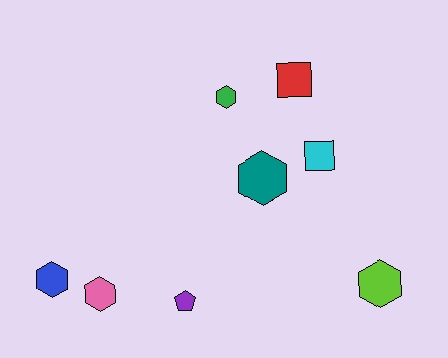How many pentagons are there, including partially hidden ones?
There is 1 pentagon.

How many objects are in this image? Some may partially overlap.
There are 8 objects.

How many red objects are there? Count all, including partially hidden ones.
There is 1 red object.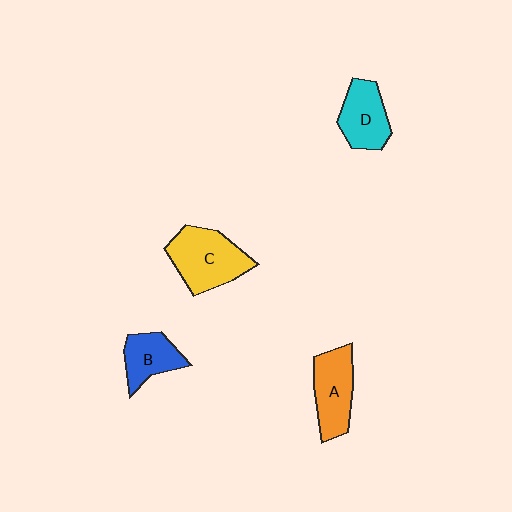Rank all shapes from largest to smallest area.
From largest to smallest: C (yellow), A (orange), D (cyan), B (blue).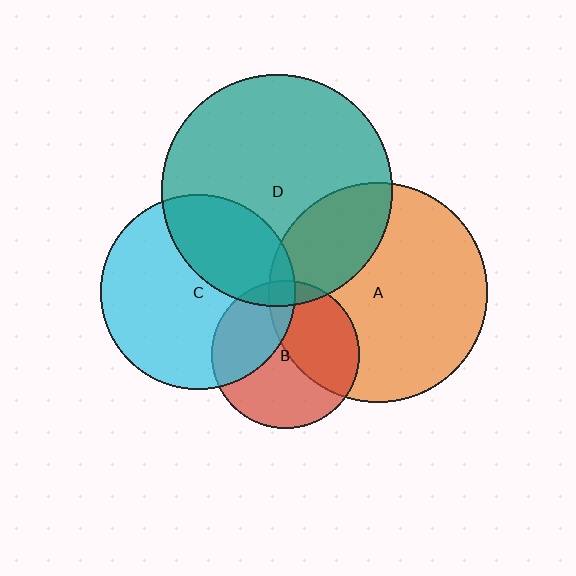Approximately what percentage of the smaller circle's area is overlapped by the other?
Approximately 35%.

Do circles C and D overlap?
Yes.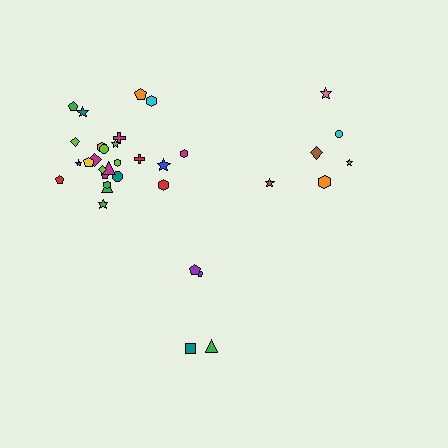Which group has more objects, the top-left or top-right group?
The top-left group.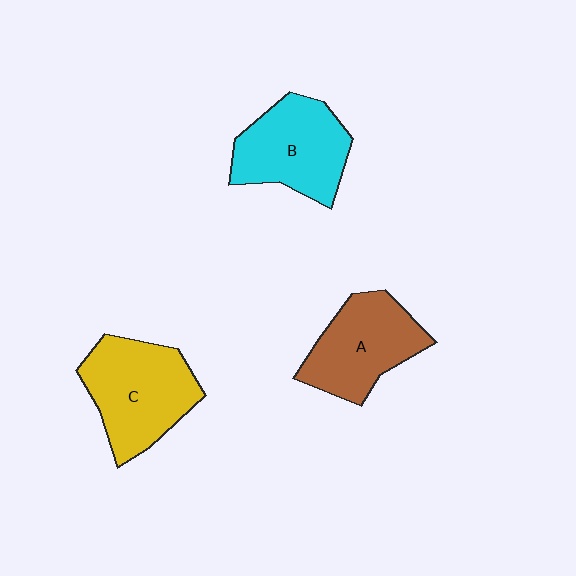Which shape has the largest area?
Shape C (yellow).